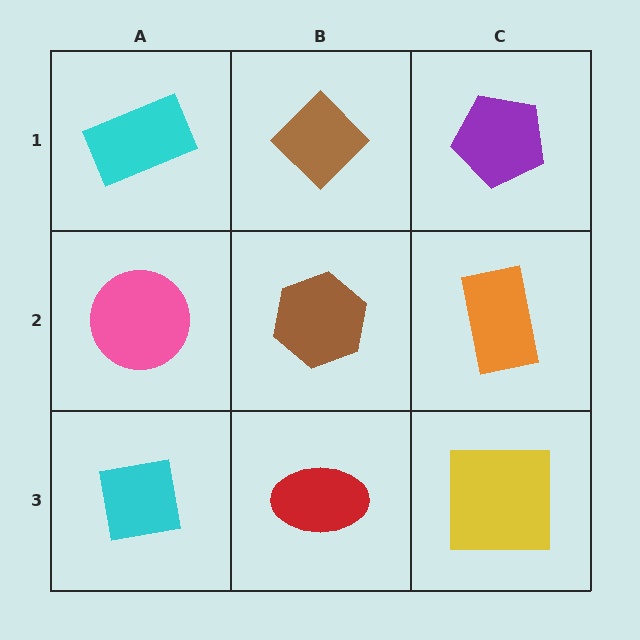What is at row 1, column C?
A purple pentagon.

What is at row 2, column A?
A pink circle.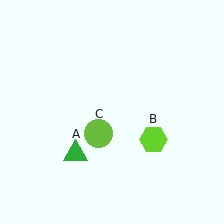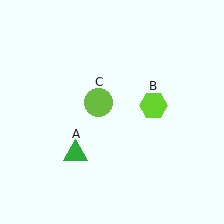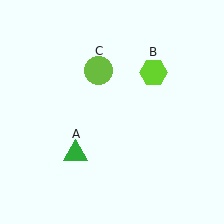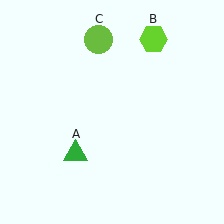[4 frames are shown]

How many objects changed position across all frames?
2 objects changed position: lime hexagon (object B), lime circle (object C).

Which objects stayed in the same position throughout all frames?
Green triangle (object A) remained stationary.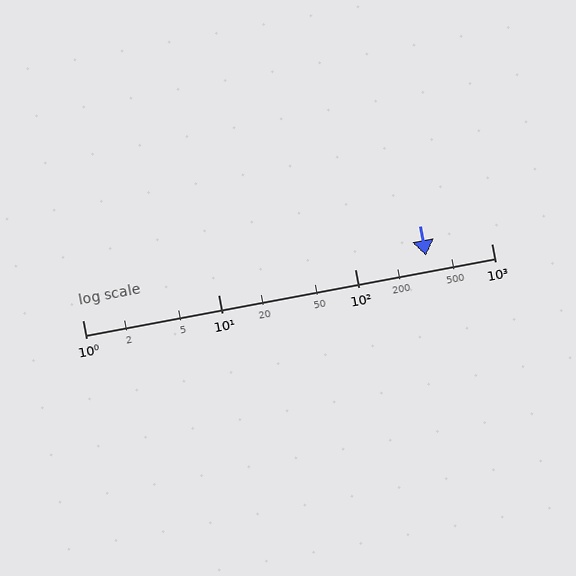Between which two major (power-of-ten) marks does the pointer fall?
The pointer is between 100 and 1000.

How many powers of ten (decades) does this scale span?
The scale spans 3 decades, from 1 to 1000.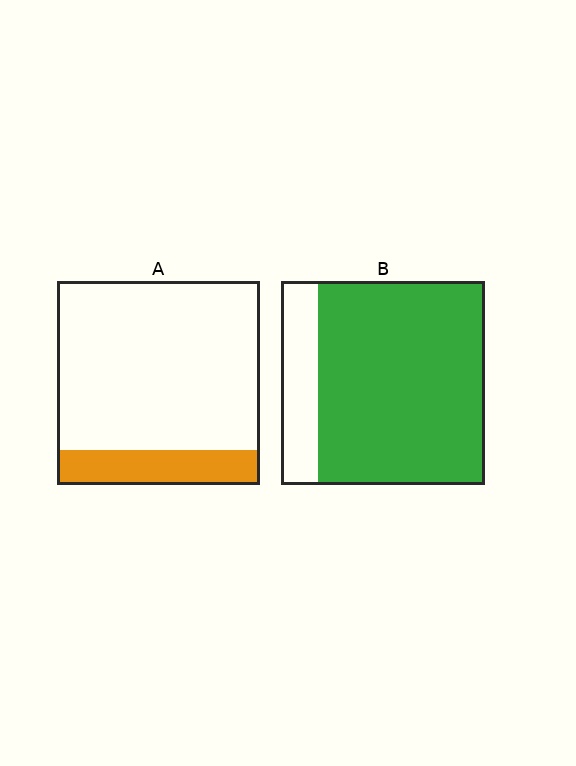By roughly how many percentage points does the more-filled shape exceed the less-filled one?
By roughly 65 percentage points (B over A).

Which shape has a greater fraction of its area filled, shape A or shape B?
Shape B.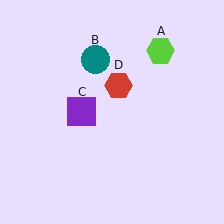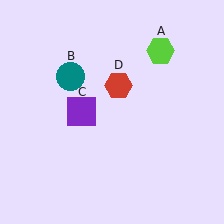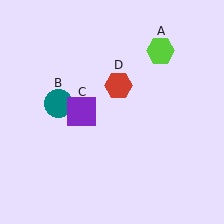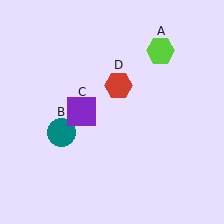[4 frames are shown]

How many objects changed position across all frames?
1 object changed position: teal circle (object B).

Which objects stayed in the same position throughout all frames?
Lime hexagon (object A) and purple square (object C) and red hexagon (object D) remained stationary.